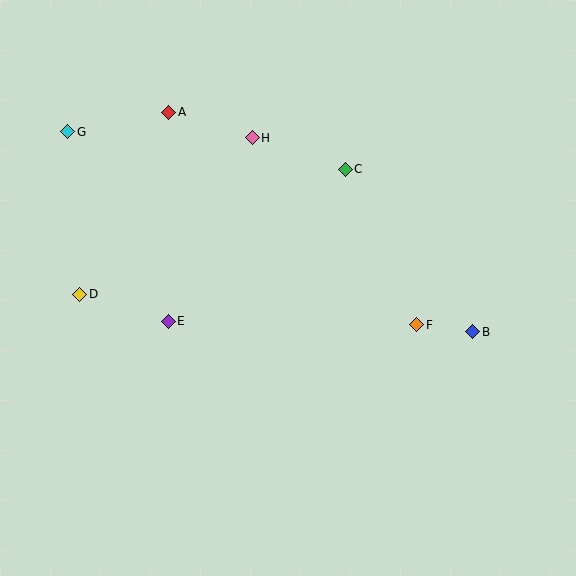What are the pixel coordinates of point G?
Point G is at (68, 132).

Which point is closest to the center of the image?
Point E at (168, 321) is closest to the center.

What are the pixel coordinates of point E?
Point E is at (168, 321).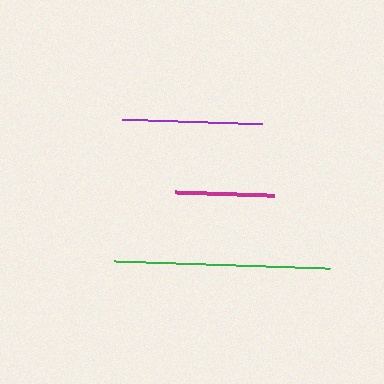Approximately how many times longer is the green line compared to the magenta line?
The green line is approximately 2.2 times the length of the magenta line.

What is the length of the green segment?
The green segment is approximately 216 pixels long.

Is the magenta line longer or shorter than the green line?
The green line is longer than the magenta line.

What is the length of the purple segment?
The purple segment is approximately 140 pixels long.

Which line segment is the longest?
The green line is the longest at approximately 216 pixels.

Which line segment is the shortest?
The magenta line is the shortest at approximately 99 pixels.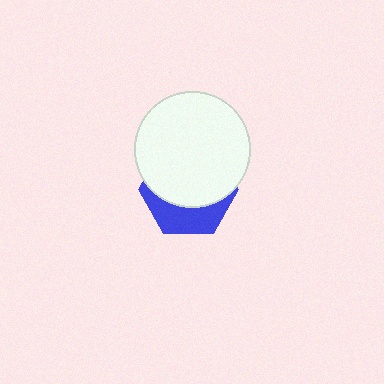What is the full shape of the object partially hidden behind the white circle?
The partially hidden object is a blue hexagon.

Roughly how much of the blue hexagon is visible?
A small part of it is visible (roughly 35%).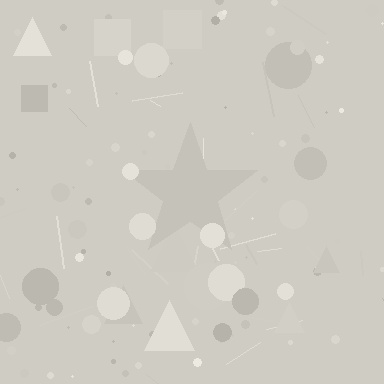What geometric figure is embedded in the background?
A star is embedded in the background.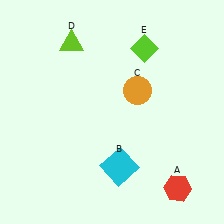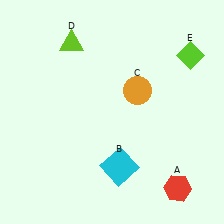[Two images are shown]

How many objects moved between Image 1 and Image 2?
1 object moved between the two images.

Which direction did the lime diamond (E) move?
The lime diamond (E) moved right.